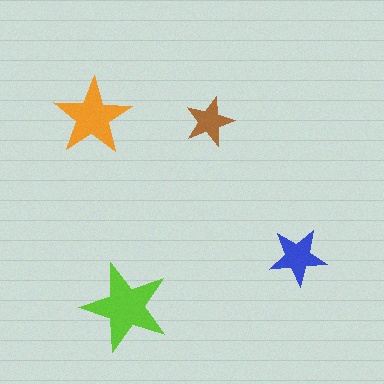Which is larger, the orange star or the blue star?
The orange one.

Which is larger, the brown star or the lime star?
The lime one.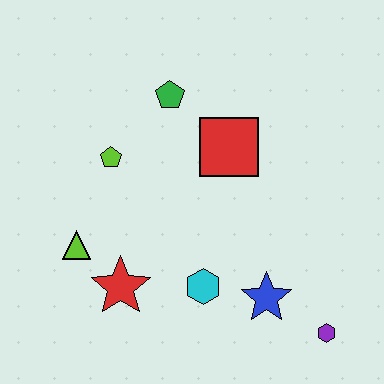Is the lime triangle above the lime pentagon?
No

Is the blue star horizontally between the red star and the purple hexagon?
Yes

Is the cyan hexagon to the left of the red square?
Yes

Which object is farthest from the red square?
The purple hexagon is farthest from the red square.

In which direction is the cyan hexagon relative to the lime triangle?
The cyan hexagon is to the right of the lime triangle.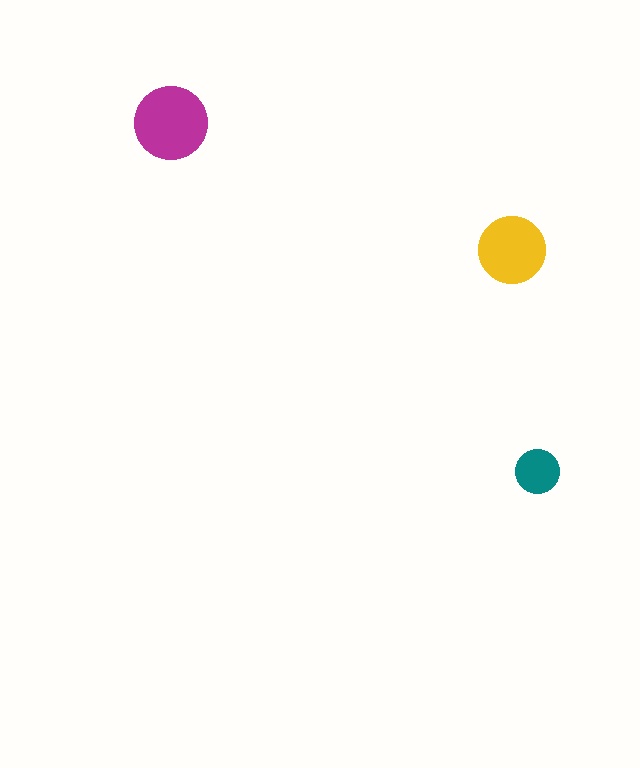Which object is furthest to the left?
The magenta circle is leftmost.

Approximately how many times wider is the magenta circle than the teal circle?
About 1.5 times wider.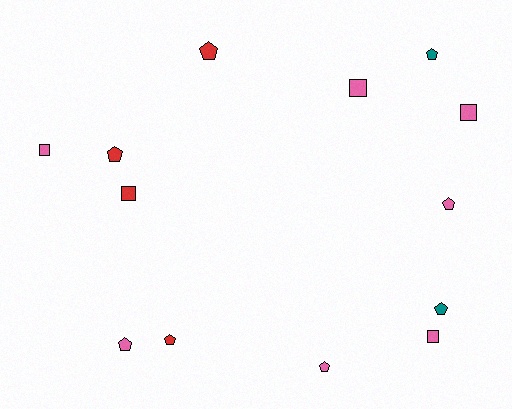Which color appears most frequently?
Pink, with 7 objects.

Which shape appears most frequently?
Pentagon, with 8 objects.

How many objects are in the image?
There are 13 objects.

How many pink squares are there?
There are 4 pink squares.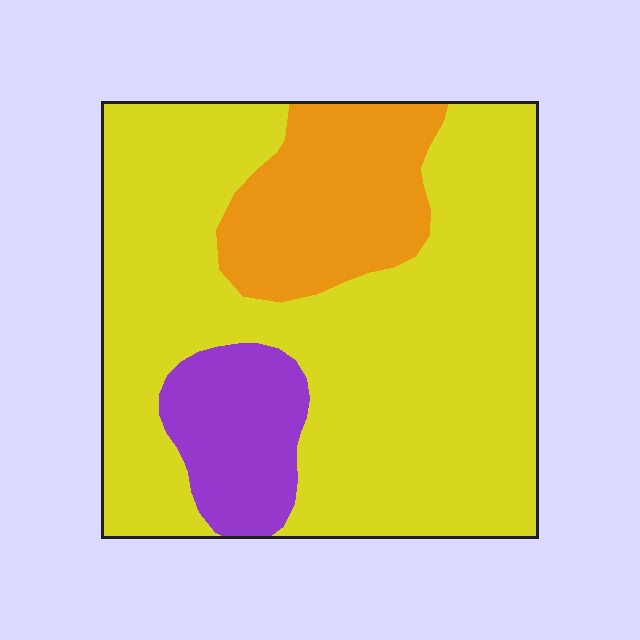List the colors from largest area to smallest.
From largest to smallest: yellow, orange, purple.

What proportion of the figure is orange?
Orange covers 17% of the figure.